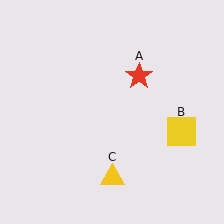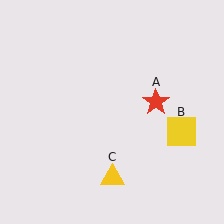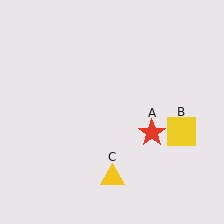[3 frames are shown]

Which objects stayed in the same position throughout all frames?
Yellow square (object B) and yellow triangle (object C) remained stationary.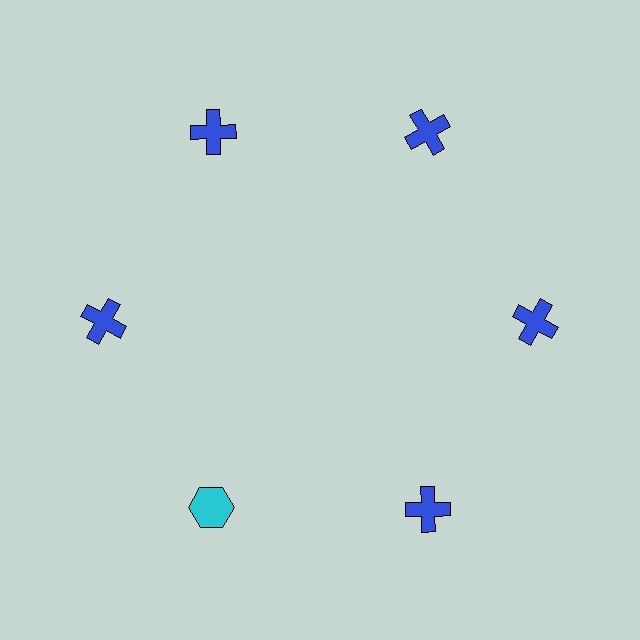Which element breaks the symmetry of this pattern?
The cyan hexagon at roughly the 7 o'clock position breaks the symmetry. All other shapes are blue crosses.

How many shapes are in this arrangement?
There are 6 shapes arranged in a ring pattern.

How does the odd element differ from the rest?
It differs in both color (cyan instead of blue) and shape (hexagon instead of cross).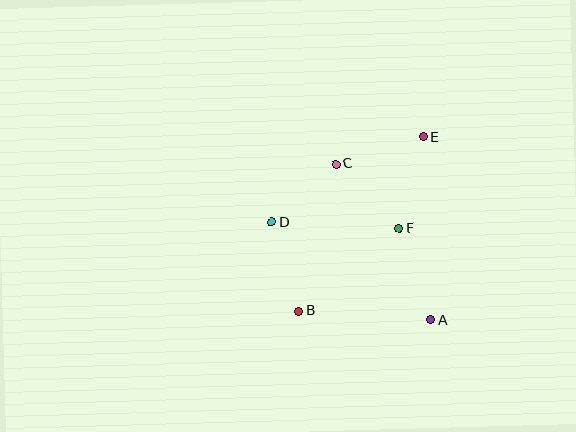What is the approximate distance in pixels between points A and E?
The distance between A and E is approximately 183 pixels.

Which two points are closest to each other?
Points C and D are closest to each other.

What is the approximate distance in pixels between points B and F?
The distance between B and F is approximately 130 pixels.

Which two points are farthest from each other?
Points B and E are farthest from each other.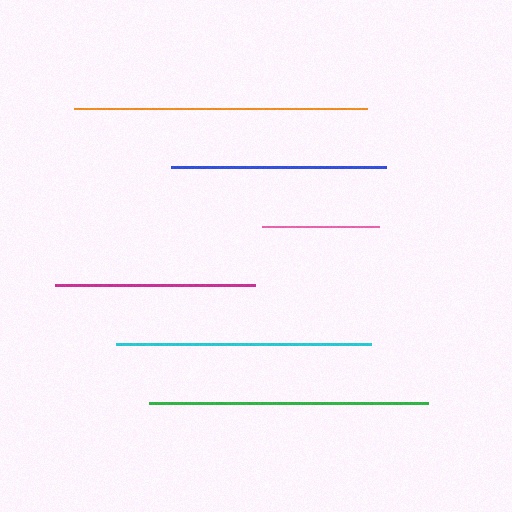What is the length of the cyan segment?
The cyan segment is approximately 255 pixels long.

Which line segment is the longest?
The orange line is the longest at approximately 293 pixels.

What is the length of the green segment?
The green segment is approximately 278 pixels long.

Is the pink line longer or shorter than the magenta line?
The magenta line is longer than the pink line.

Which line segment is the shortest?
The pink line is the shortest at approximately 118 pixels.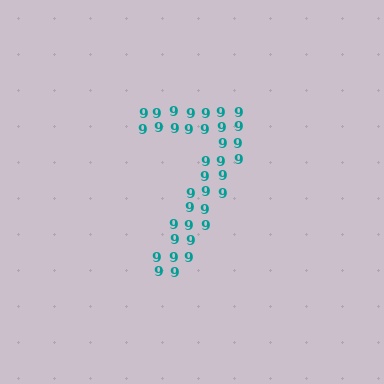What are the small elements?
The small elements are digit 9's.